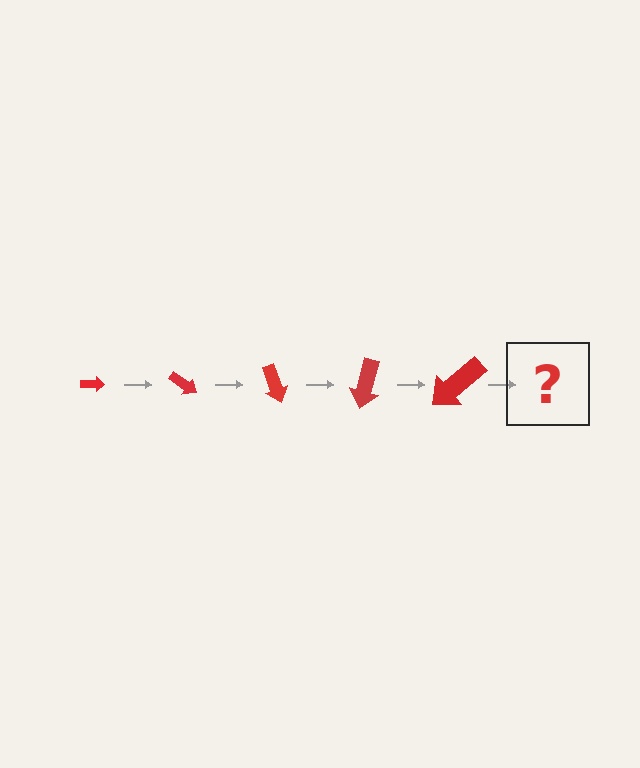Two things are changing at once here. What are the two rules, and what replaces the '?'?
The two rules are that the arrow grows larger each step and it rotates 35 degrees each step. The '?' should be an arrow, larger than the previous one and rotated 175 degrees from the start.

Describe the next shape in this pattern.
It should be an arrow, larger than the previous one and rotated 175 degrees from the start.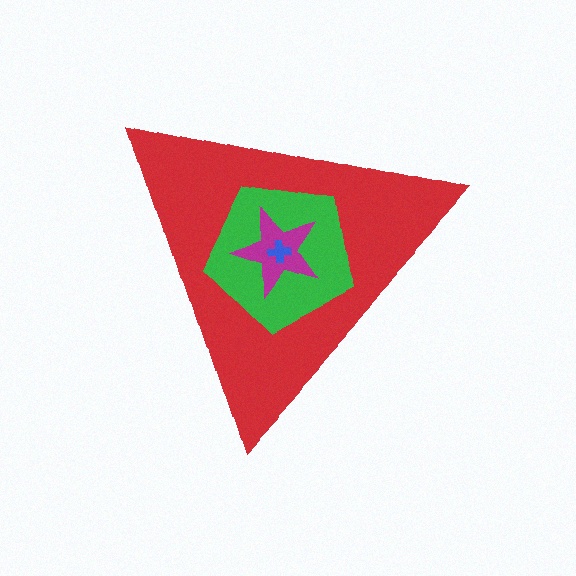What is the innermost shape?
The blue cross.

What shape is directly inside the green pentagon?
The magenta star.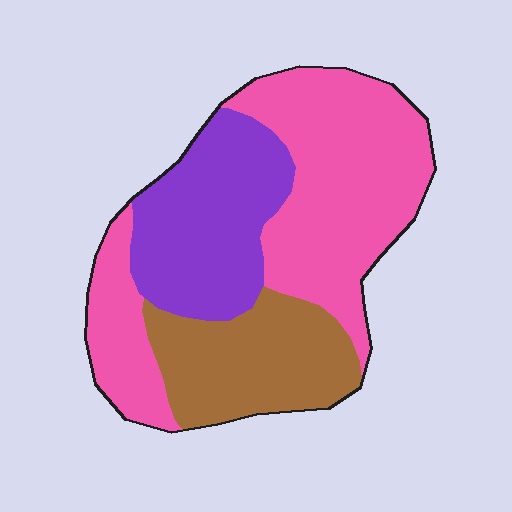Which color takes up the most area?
Pink, at roughly 50%.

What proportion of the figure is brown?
Brown takes up less than a quarter of the figure.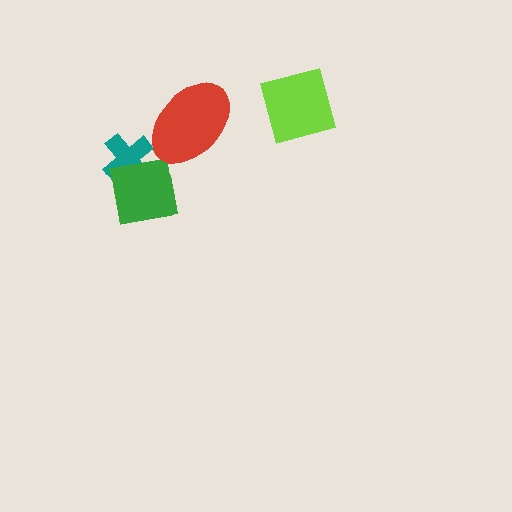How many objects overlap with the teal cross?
1 object overlaps with the teal cross.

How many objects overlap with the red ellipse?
0 objects overlap with the red ellipse.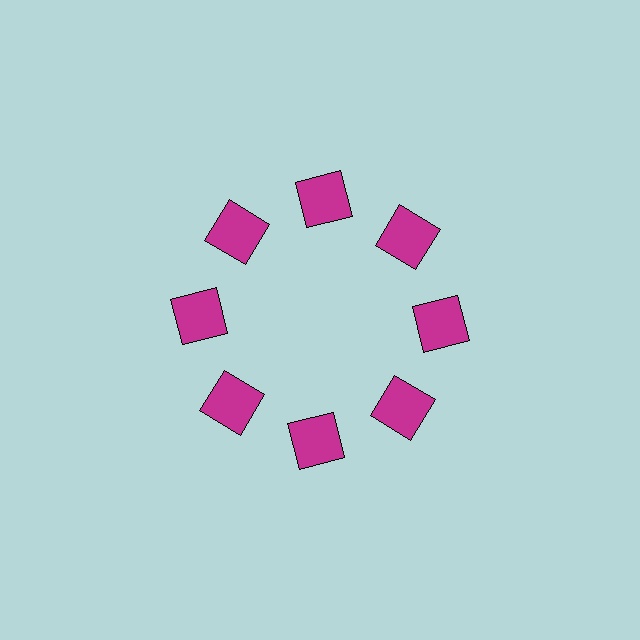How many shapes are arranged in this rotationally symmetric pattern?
There are 8 shapes, arranged in 8 groups of 1.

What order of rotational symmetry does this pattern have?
This pattern has 8-fold rotational symmetry.